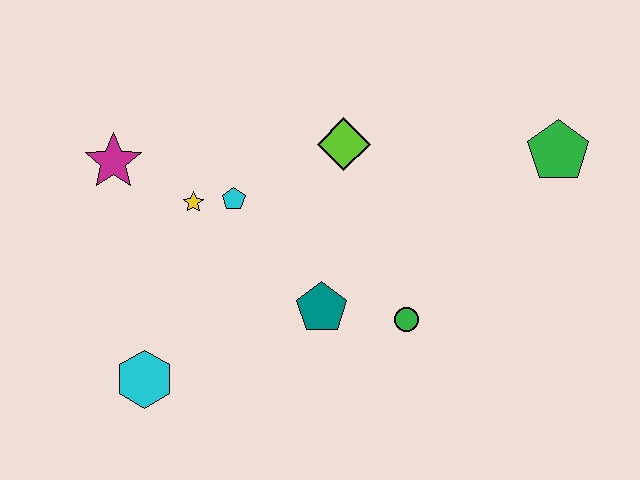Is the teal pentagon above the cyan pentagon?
No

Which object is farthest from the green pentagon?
The cyan hexagon is farthest from the green pentagon.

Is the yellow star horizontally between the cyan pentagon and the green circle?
No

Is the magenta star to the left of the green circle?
Yes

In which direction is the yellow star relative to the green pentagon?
The yellow star is to the left of the green pentagon.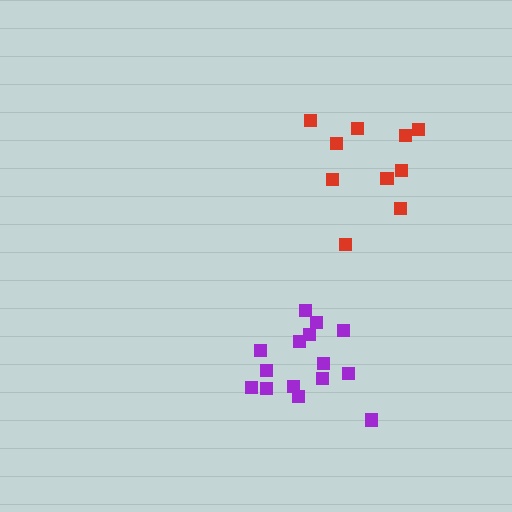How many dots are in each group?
Group 1: 15 dots, Group 2: 10 dots (25 total).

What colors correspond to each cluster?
The clusters are colored: purple, red.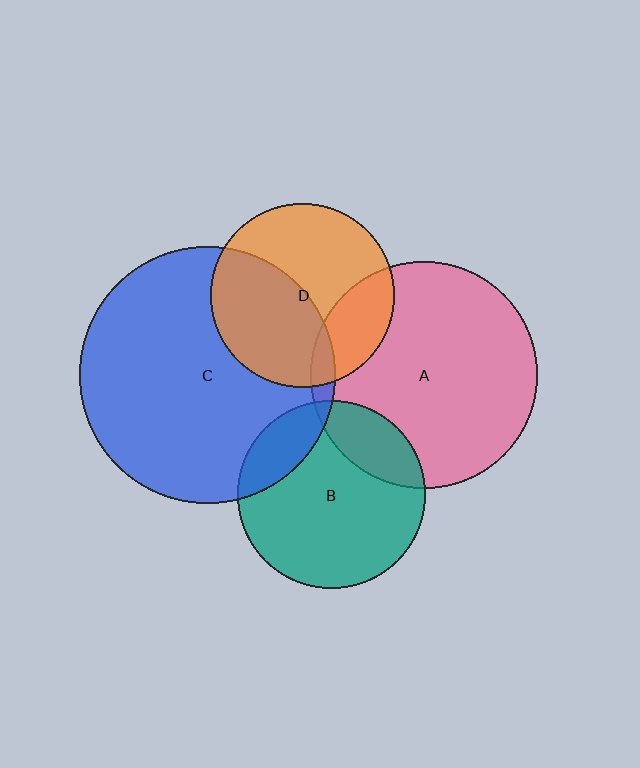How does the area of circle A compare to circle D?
Approximately 1.5 times.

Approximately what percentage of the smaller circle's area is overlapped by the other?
Approximately 20%.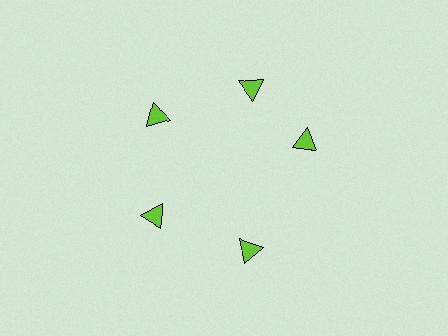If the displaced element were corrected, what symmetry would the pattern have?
It would have 5-fold rotational symmetry — the pattern would map onto itself every 72 degrees.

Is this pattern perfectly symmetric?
No. The 5 lime triangles are arranged in a ring, but one element near the 3 o'clock position is rotated out of alignment along the ring, breaking the 5-fold rotational symmetry.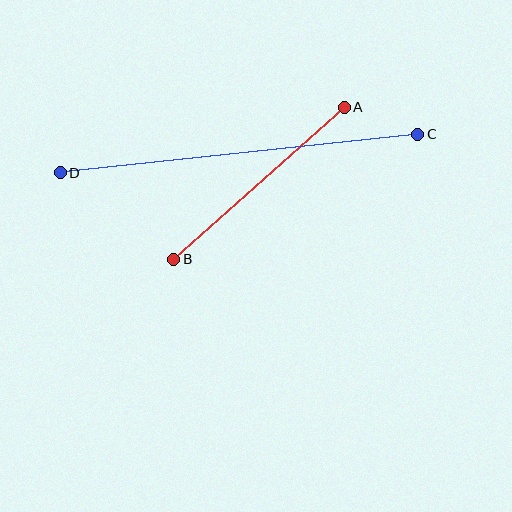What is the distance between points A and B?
The distance is approximately 229 pixels.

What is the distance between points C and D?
The distance is approximately 359 pixels.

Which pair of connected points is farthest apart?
Points C and D are farthest apart.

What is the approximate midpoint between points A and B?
The midpoint is at approximately (259, 183) pixels.